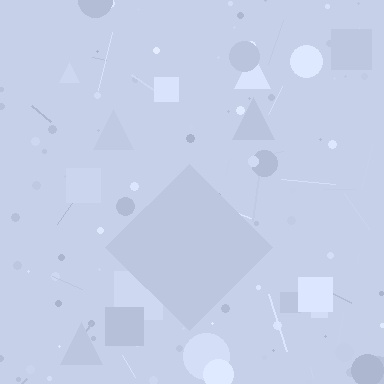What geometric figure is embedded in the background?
A diamond is embedded in the background.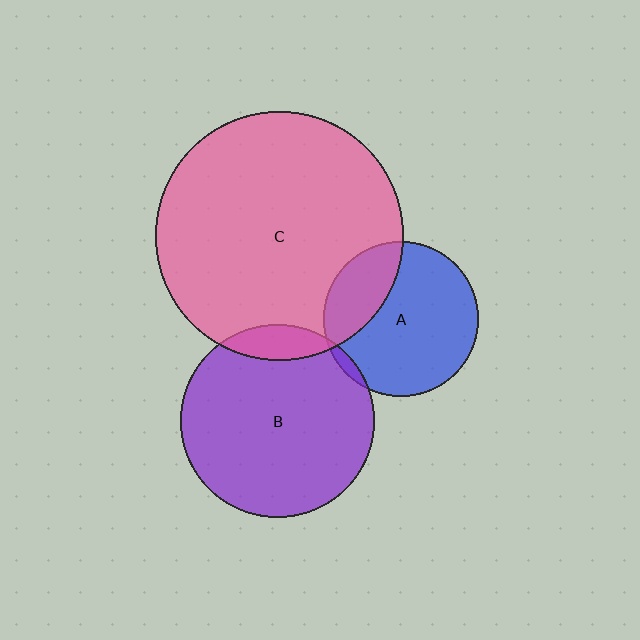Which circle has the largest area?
Circle C (pink).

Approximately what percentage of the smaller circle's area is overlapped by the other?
Approximately 25%.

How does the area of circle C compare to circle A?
Approximately 2.6 times.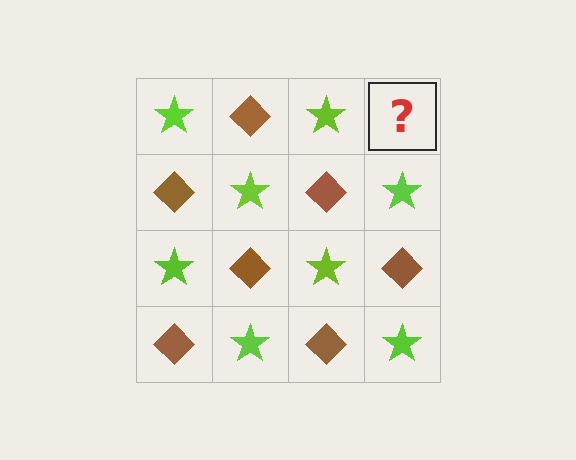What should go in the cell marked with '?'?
The missing cell should contain a brown diamond.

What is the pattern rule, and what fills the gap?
The rule is that it alternates lime star and brown diamond in a checkerboard pattern. The gap should be filled with a brown diamond.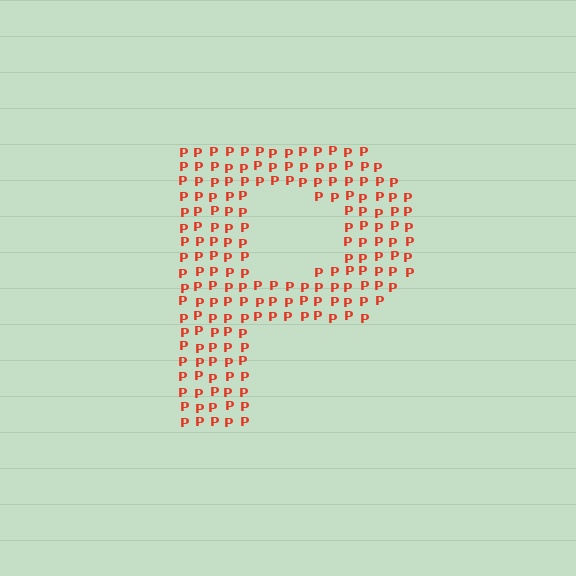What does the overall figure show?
The overall figure shows the letter P.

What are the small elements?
The small elements are letter P's.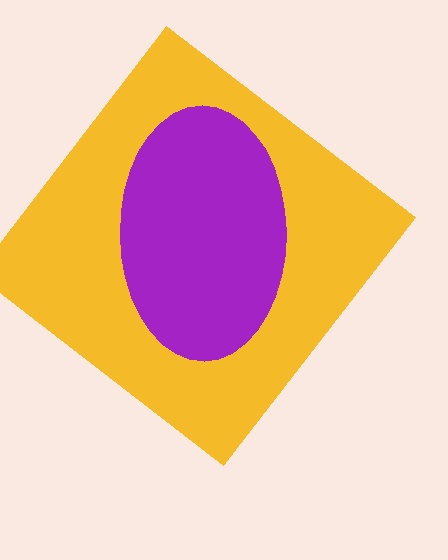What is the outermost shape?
The yellow diamond.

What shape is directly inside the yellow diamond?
The purple ellipse.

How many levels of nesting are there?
2.